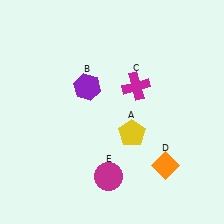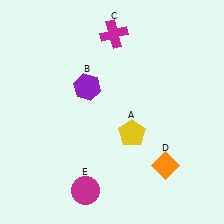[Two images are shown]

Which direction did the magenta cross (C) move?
The magenta cross (C) moved up.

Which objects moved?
The objects that moved are: the magenta cross (C), the magenta circle (E).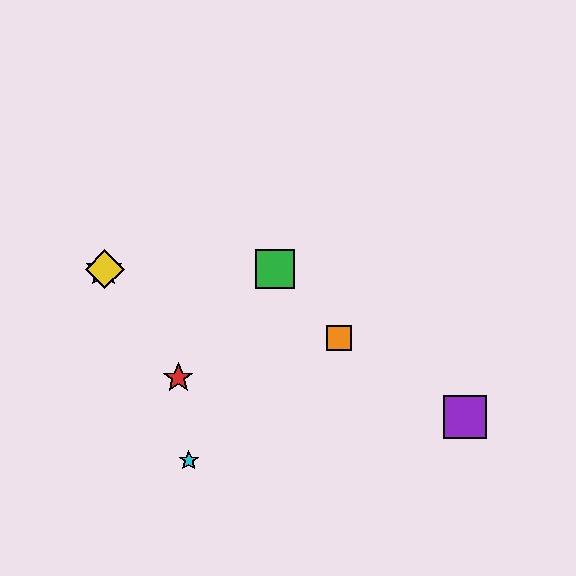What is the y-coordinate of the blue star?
The blue star is at y≈269.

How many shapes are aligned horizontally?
3 shapes (the blue star, the green square, the yellow diamond) are aligned horizontally.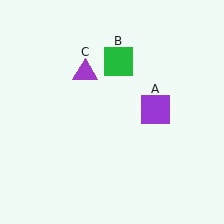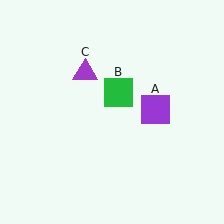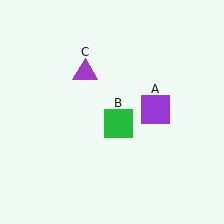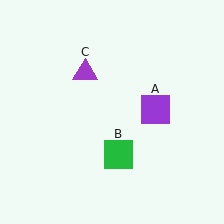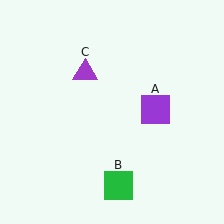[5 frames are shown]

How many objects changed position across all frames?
1 object changed position: green square (object B).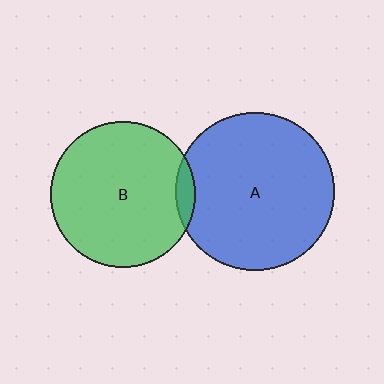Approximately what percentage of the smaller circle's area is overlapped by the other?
Approximately 5%.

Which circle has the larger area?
Circle A (blue).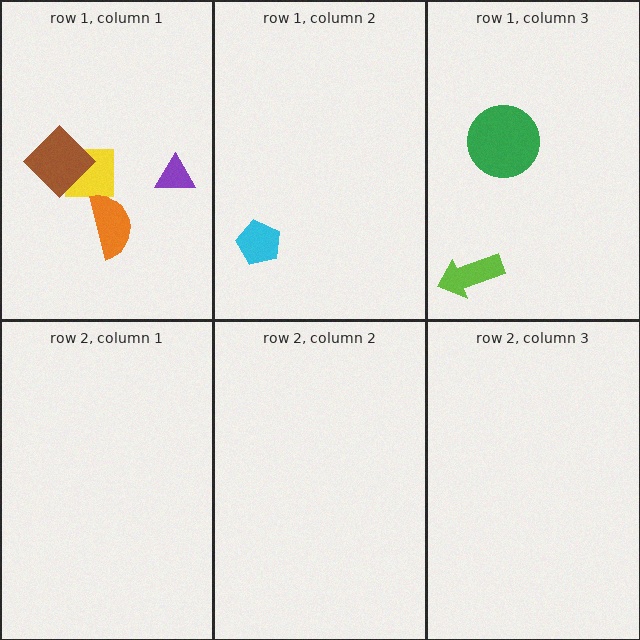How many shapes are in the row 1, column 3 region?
2.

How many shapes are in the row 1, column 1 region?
4.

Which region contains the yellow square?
The row 1, column 1 region.